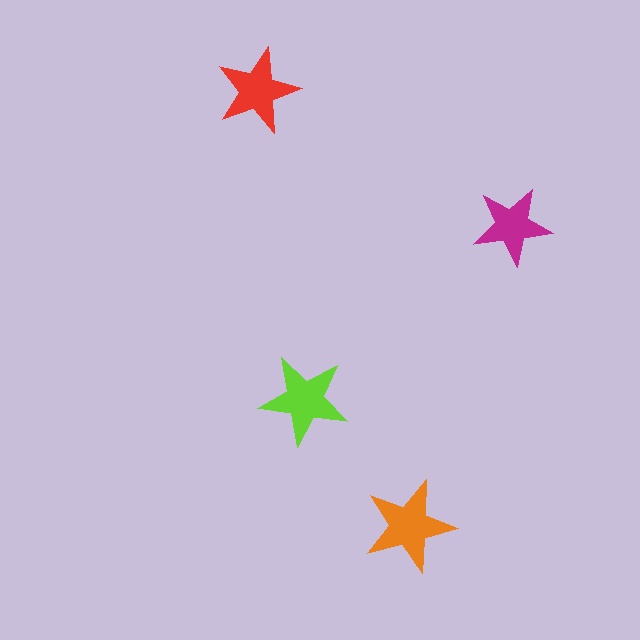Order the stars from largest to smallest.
the orange one, the lime one, the red one, the magenta one.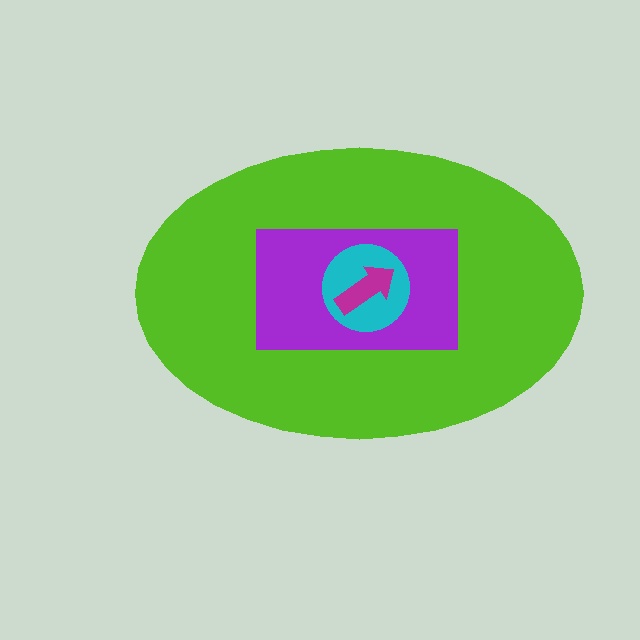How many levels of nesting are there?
4.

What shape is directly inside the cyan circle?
The magenta arrow.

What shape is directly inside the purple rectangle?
The cyan circle.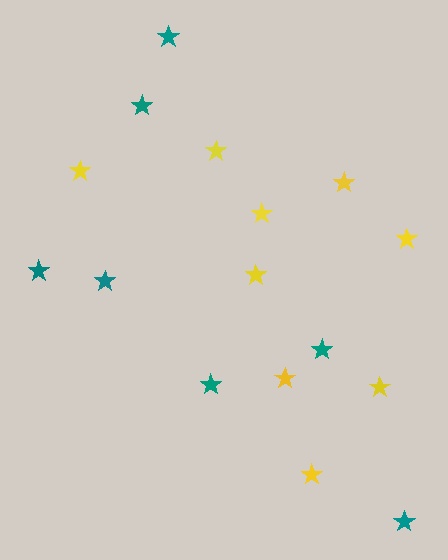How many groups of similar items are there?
There are 2 groups: one group of yellow stars (9) and one group of teal stars (7).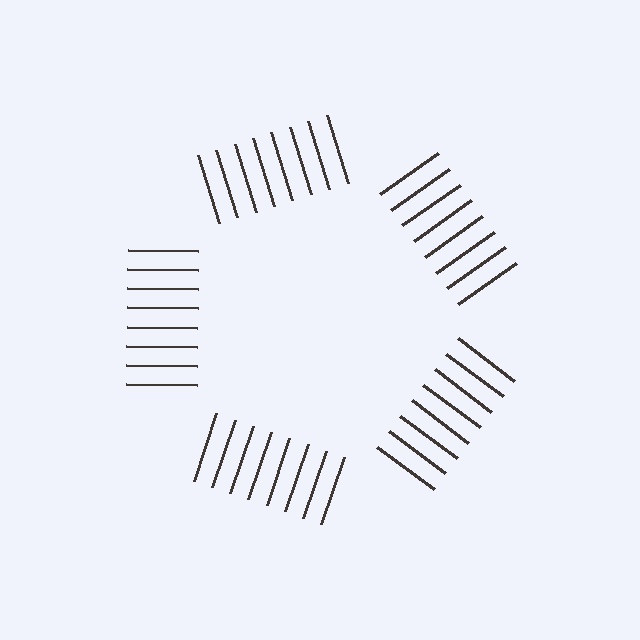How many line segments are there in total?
40 — 8 along each of the 5 edges.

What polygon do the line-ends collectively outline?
An illusory pentagon — the line segments terminate on its edges but no continuous stroke is drawn.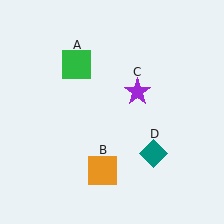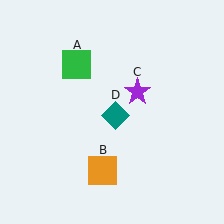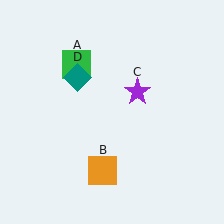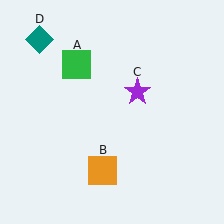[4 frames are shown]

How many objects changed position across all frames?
1 object changed position: teal diamond (object D).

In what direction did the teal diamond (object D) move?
The teal diamond (object D) moved up and to the left.